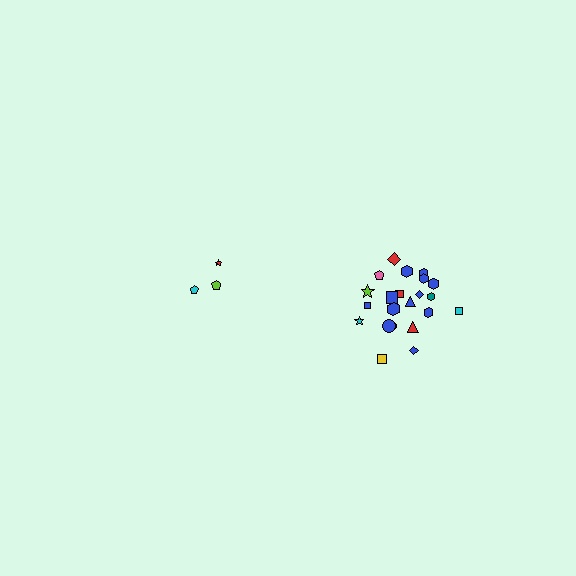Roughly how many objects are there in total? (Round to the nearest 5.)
Roughly 25 objects in total.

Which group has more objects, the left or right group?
The right group.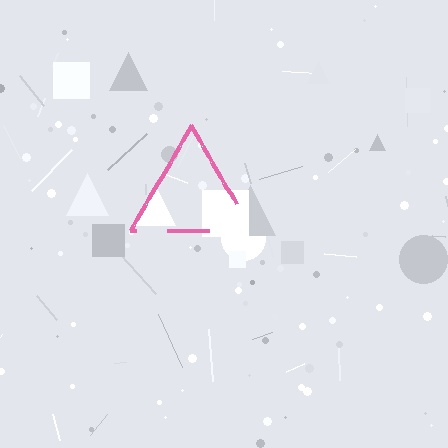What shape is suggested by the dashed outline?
The dashed outline suggests a triangle.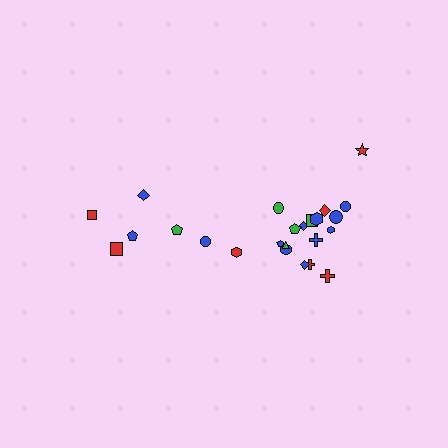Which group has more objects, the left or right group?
The right group.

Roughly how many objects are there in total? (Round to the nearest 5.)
Roughly 25 objects in total.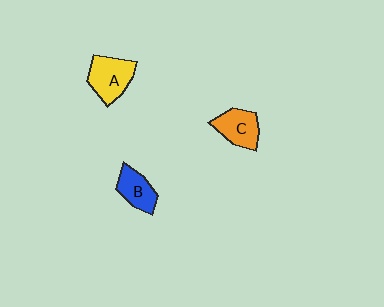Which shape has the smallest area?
Shape B (blue).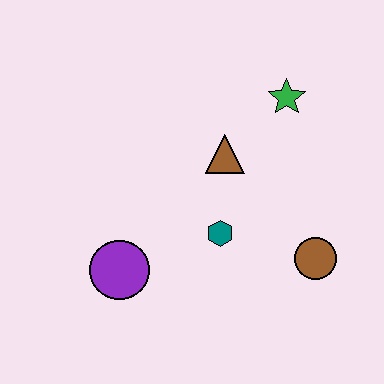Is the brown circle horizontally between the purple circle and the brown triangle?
No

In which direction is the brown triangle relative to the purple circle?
The brown triangle is above the purple circle.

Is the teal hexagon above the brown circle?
Yes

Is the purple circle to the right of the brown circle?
No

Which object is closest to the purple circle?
The teal hexagon is closest to the purple circle.